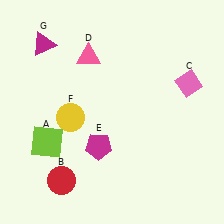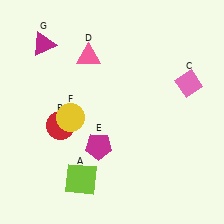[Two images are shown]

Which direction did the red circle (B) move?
The red circle (B) moved up.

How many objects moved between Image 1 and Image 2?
2 objects moved between the two images.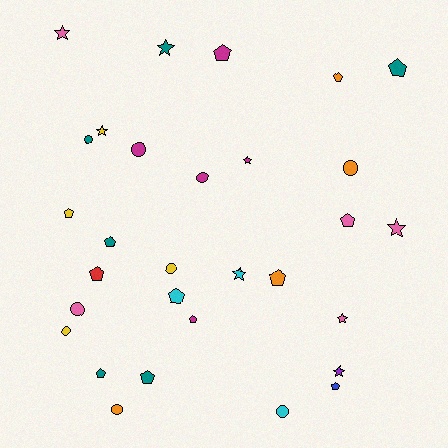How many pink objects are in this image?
There are 5 pink objects.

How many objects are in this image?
There are 30 objects.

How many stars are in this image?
There are 8 stars.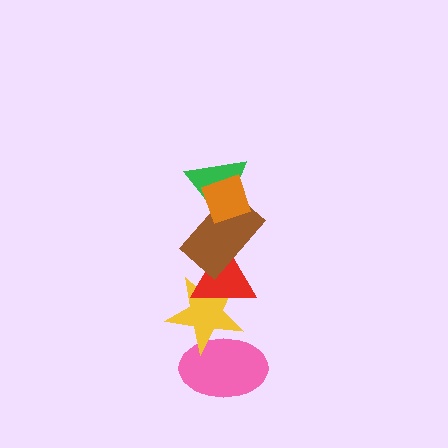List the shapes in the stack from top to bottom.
From top to bottom: the orange diamond, the green triangle, the brown rectangle, the red triangle, the yellow star, the pink ellipse.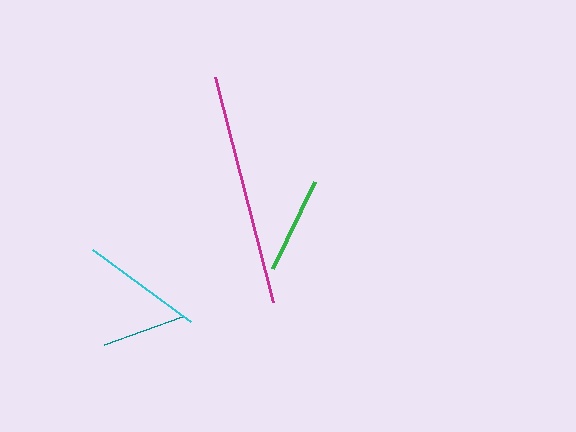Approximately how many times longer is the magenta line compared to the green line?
The magenta line is approximately 2.4 times the length of the green line.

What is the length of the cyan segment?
The cyan segment is approximately 122 pixels long.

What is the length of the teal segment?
The teal segment is approximately 82 pixels long.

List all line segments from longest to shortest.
From longest to shortest: magenta, cyan, green, teal.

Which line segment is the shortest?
The teal line is the shortest at approximately 82 pixels.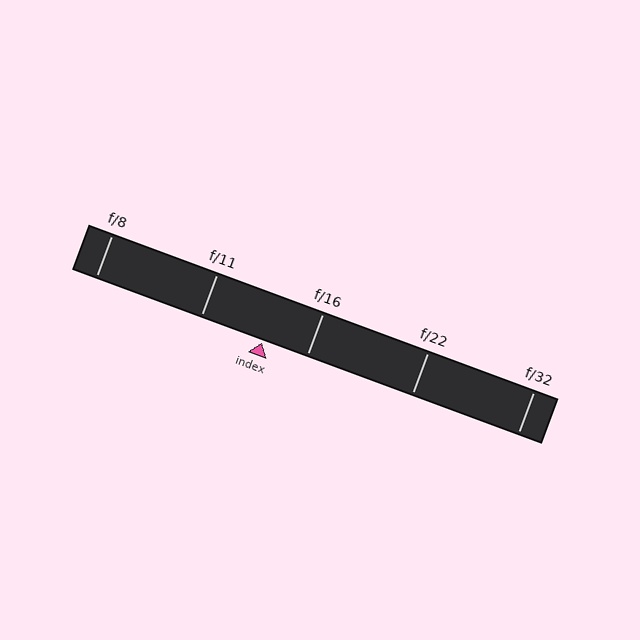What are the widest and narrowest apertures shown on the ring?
The widest aperture shown is f/8 and the narrowest is f/32.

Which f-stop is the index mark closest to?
The index mark is closest to f/16.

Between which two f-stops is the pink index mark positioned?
The index mark is between f/11 and f/16.